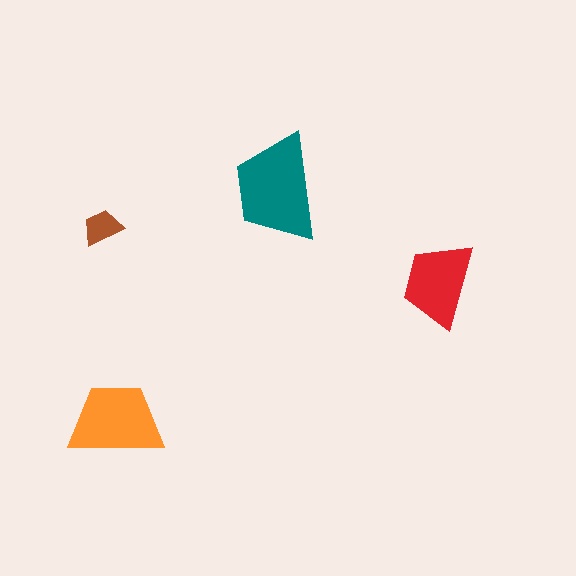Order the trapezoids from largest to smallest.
the teal one, the orange one, the red one, the brown one.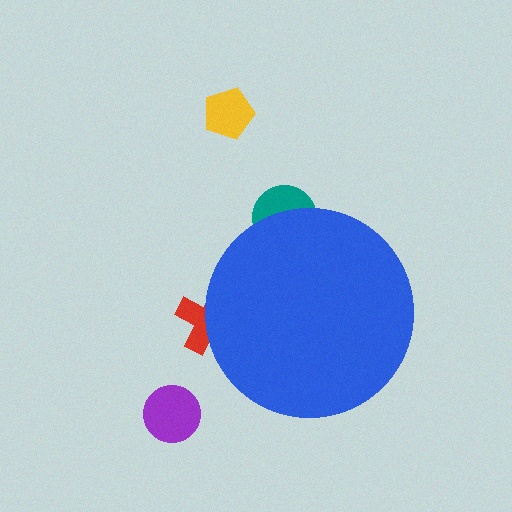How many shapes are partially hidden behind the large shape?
2 shapes are partially hidden.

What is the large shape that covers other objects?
A blue circle.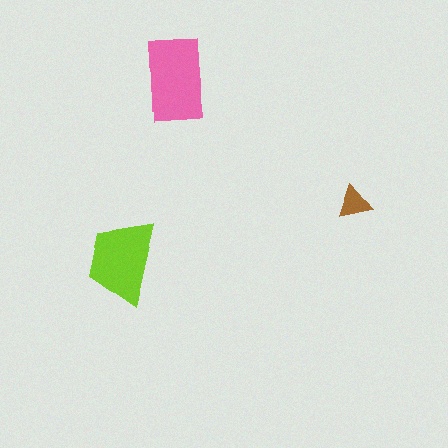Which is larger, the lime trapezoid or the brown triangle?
The lime trapezoid.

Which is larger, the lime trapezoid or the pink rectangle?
The pink rectangle.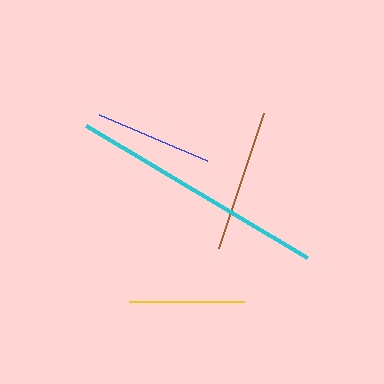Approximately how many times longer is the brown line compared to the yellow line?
The brown line is approximately 1.2 times the length of the yellow line.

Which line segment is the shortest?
The yellow line is the shortest at approximately 115 pixels.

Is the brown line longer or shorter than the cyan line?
The cyan line is longer than the brown line.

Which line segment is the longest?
The cyan line is the longest at approximately 257 pixels.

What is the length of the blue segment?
The blue segment is approximately 117 pixels long.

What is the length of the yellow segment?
The yellow segment is approximately 115 pixels long.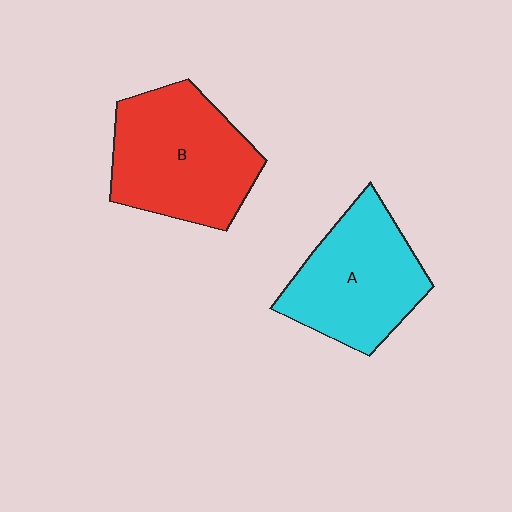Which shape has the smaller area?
Shape A (cyan).